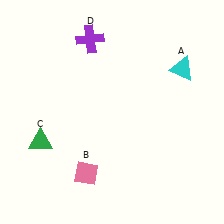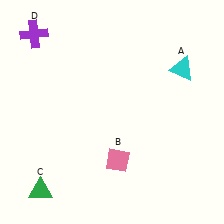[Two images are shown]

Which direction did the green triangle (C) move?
The green triangle (C) moved down.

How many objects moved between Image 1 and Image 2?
3 objects moved between the two images.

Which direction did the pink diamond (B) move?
The pink diamond (B) moved right.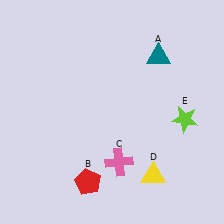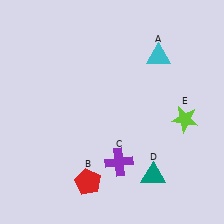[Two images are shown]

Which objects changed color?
A changed from teal to cyan. C changed from pink to purple. D changed from yellow to teal.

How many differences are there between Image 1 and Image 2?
There are 3 differences between the two images.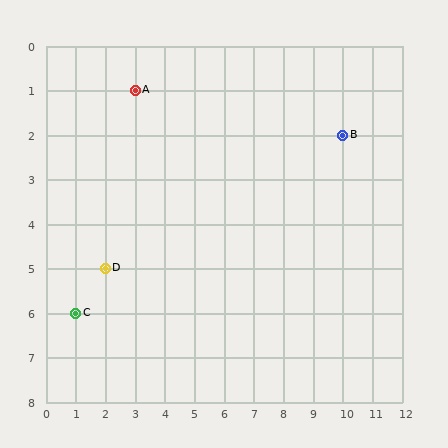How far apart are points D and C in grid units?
Points D and C are 1 column and 1 row apart (about 1.4 grid units diagonally).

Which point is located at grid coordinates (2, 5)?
Point D is at (2, 5).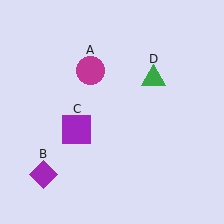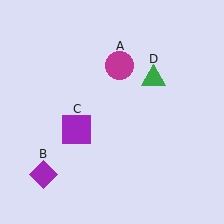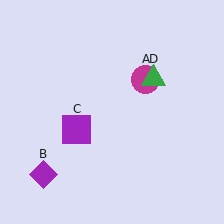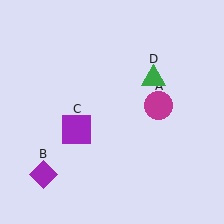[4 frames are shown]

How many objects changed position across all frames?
1 object changed position: magenta circle (object A).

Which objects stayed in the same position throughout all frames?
Purple diamond (object B) and purple square (object C) and green triangle (object D) remained stationary.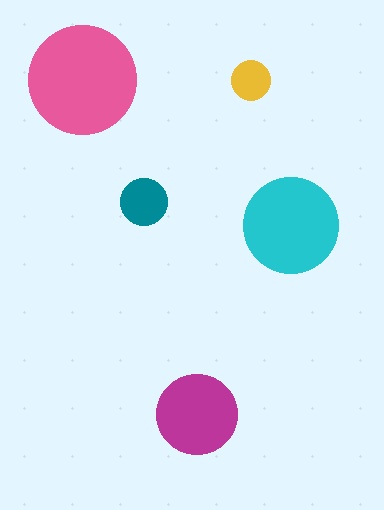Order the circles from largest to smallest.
the pink one, the cyan one, the magenta one, the teal one, the yellow one.